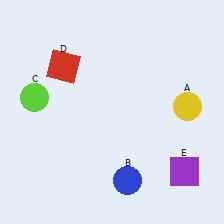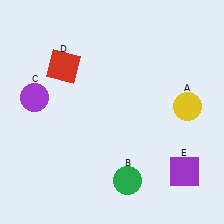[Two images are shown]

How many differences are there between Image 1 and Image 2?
There are 2 differences between the two images.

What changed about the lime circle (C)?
In Image 1, C is lime. In Image 2, it changed to purple.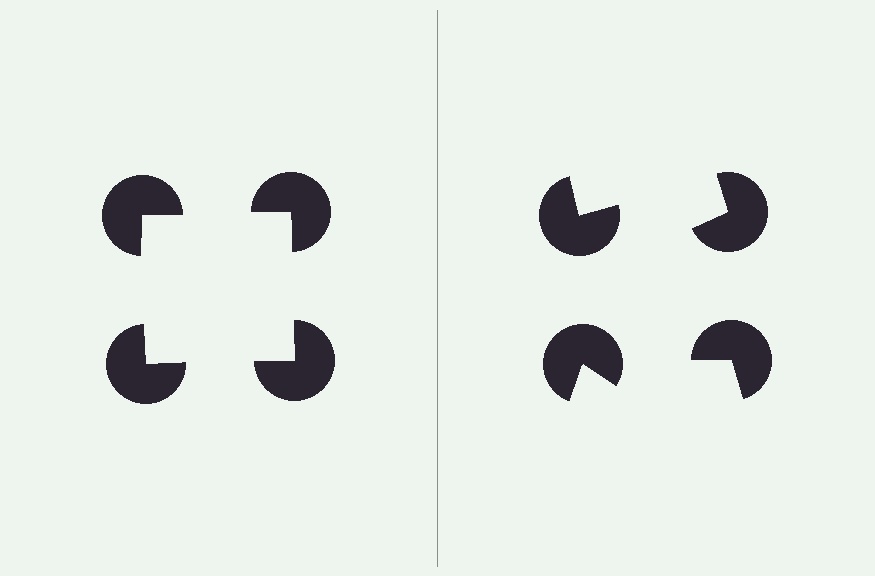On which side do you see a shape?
An illusory square appears on the left side. On the right side the wedge cuts are rotated, so no coherent shape forms.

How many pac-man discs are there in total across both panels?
8 — 4 on each side.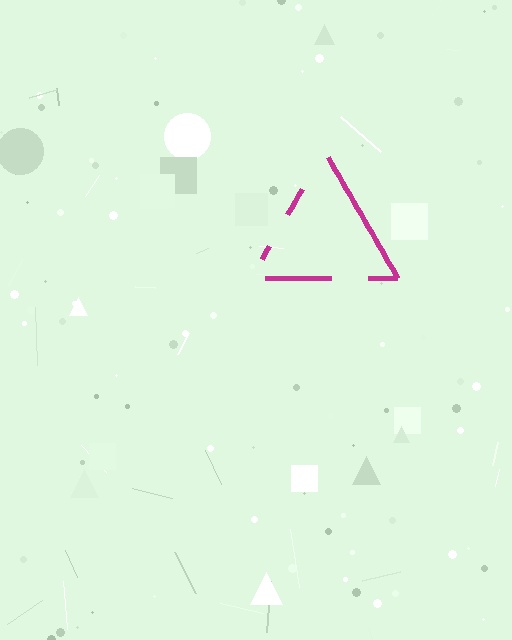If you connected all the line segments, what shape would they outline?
They would outline a triangle.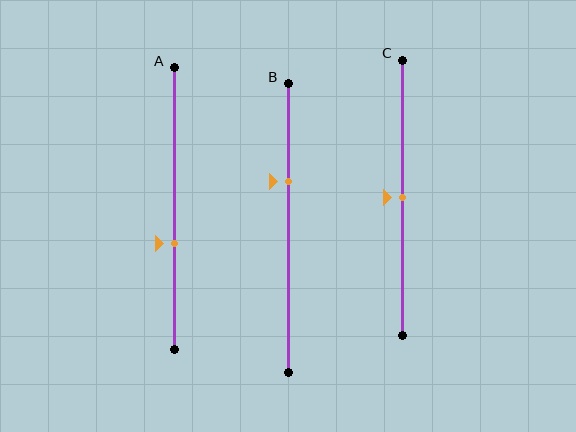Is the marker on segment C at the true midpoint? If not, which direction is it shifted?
Yes, the marker on segment C is at the true midpoint.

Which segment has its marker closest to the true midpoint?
Segment C has its marker closest to the true midpoint.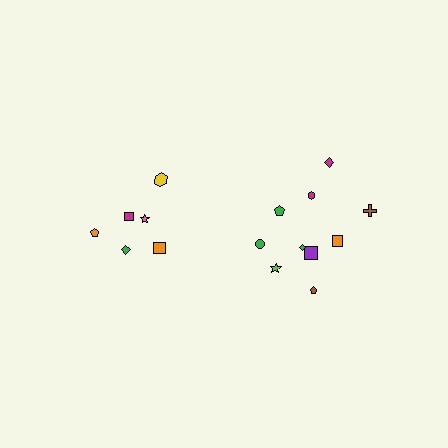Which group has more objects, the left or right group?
The right group.